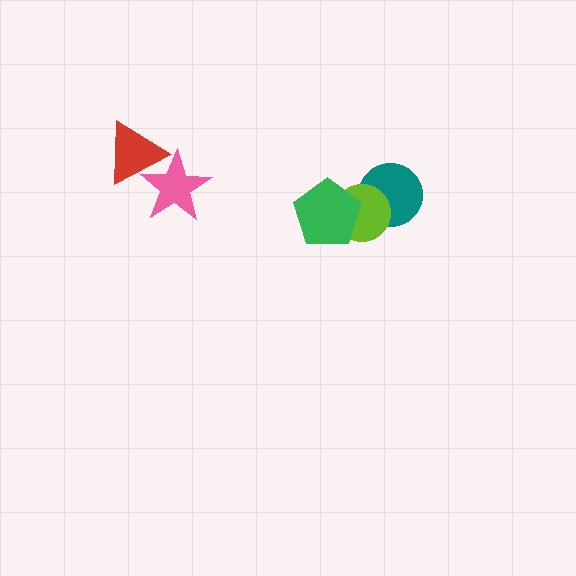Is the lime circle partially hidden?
Yes, it is partially covered by another shape.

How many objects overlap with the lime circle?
2 objects overlap with the lime circle.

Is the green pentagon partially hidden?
No, no other shape covers it.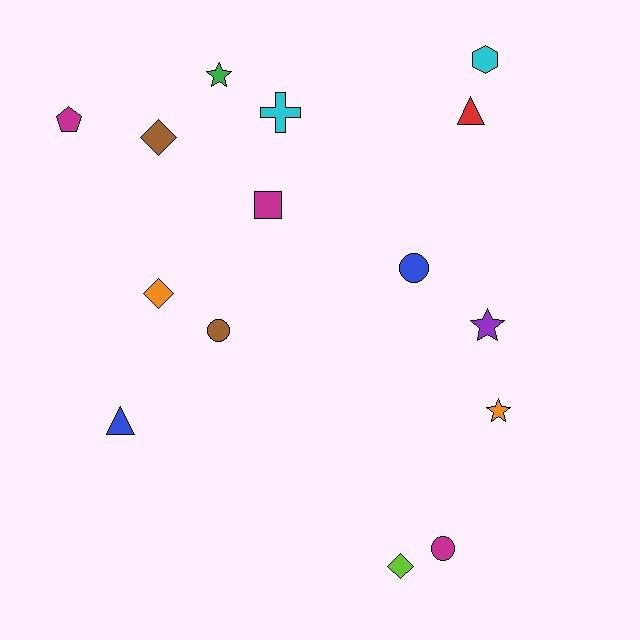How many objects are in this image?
There are 15 objects.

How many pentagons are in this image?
There is 1 pentagon.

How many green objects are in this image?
There is 1 green object.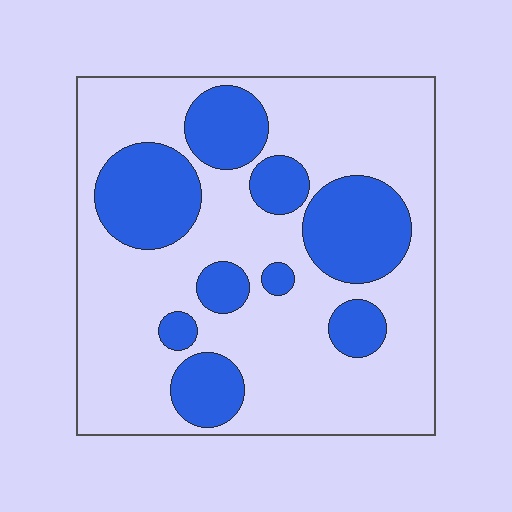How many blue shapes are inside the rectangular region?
9.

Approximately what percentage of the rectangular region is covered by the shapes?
Approximately 30%.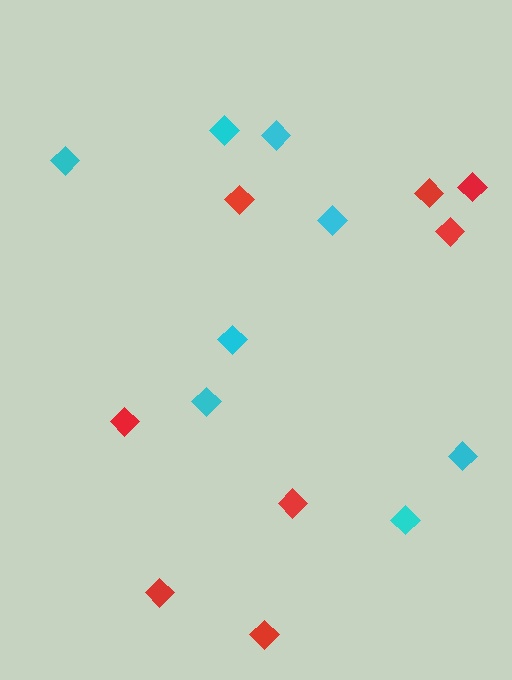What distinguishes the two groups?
There are 2 groups: one group of cyan diamonds (8) and one group of red diamonds (8).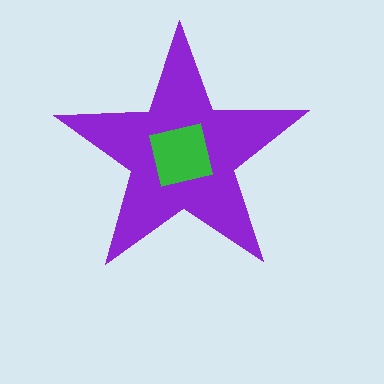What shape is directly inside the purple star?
The green square.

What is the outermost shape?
The purple star.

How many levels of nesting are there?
2.